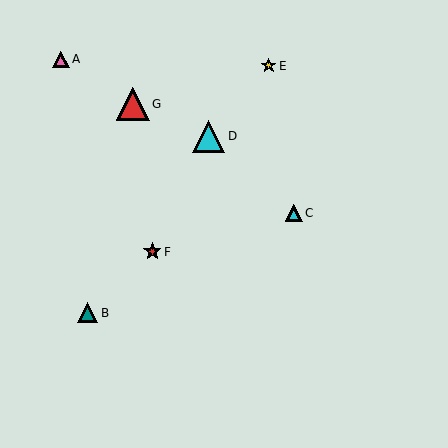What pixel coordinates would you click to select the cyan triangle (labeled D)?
Click at (208, 136) to select the cyan triangle D.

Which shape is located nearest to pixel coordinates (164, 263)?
The red star (labeled F) at (152, 252) is nearest to that location.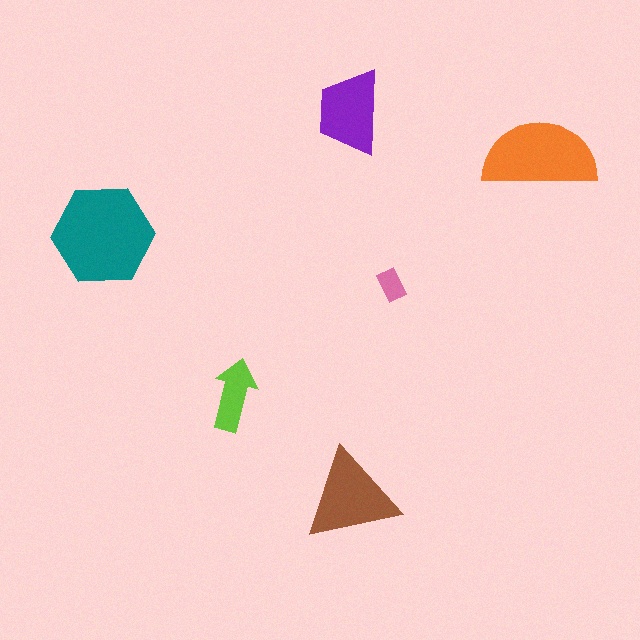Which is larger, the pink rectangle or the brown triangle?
The brown triangle.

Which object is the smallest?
The pink rectangle.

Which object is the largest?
The teal hexagon.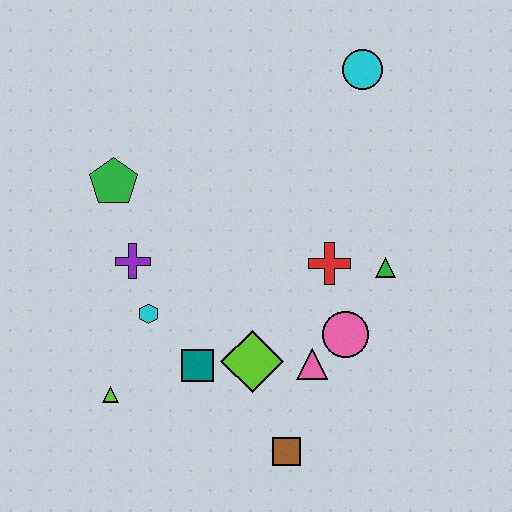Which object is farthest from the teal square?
The cyan circle is farthest from the teal square.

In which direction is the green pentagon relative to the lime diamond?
The green pentagon is above the lime diamond.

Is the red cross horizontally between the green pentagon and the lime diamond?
No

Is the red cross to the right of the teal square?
Yes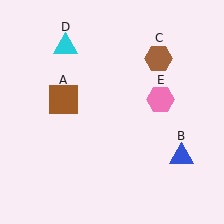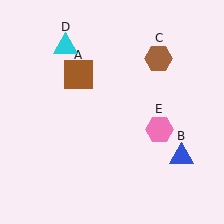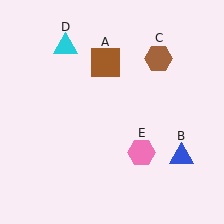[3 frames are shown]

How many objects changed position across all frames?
2 objects changed position: brown square (object A), pink hexagon (object E).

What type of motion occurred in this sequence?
The brown square (object A), pink hexagon (object E) rotated clockwise around the center of the scene.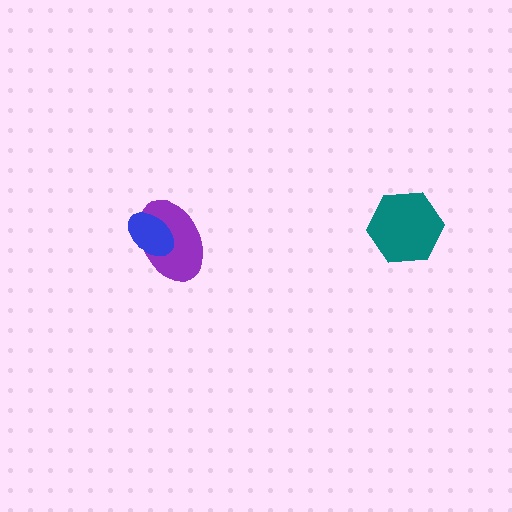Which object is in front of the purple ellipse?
The blue ellipse is in front of the purple ellipse.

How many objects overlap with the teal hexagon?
0 objects overlap with the teal hexagon.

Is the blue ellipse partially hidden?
No, no other shape covers it.